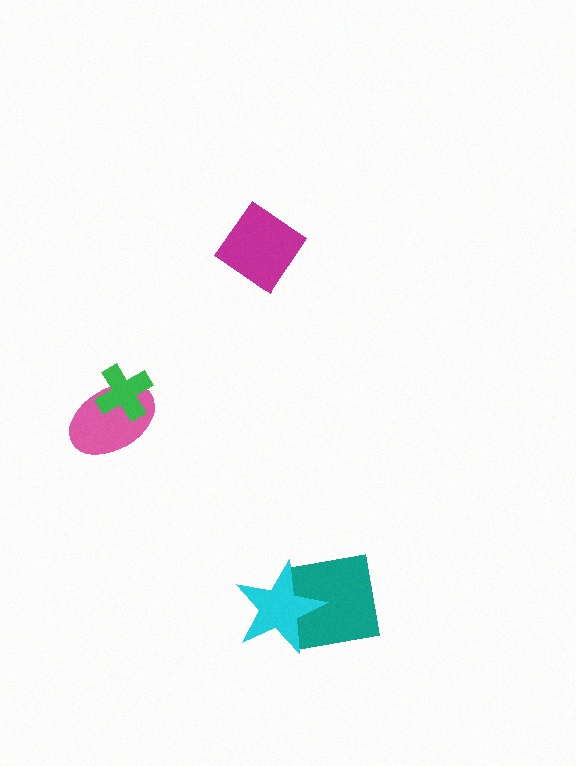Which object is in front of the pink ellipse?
The green cross is in front of the pink ellipse.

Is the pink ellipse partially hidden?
Yes, it is partially covered by another shape.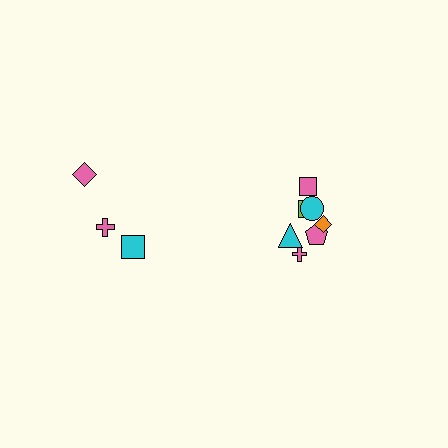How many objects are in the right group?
There are 7 objects.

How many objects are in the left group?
There are 3 objects.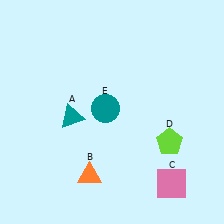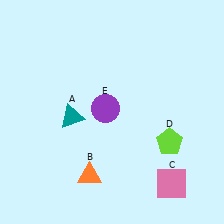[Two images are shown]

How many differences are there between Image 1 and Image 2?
There is 1 difference between the two images.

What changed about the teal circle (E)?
In Image 1, E is teal. In Image 2, it changed to purple.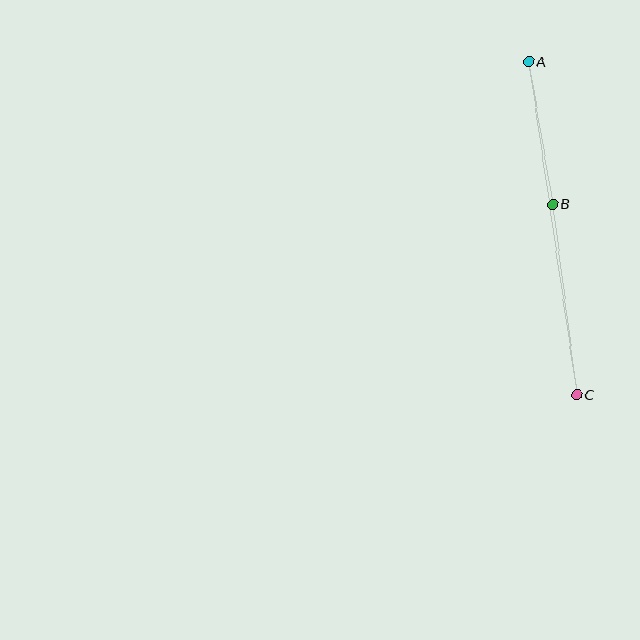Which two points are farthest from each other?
Points A and C are farthest from each other.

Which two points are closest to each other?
Points A and B are closest to each other.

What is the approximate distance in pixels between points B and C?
The distance between B and C is approximately 192 pixels.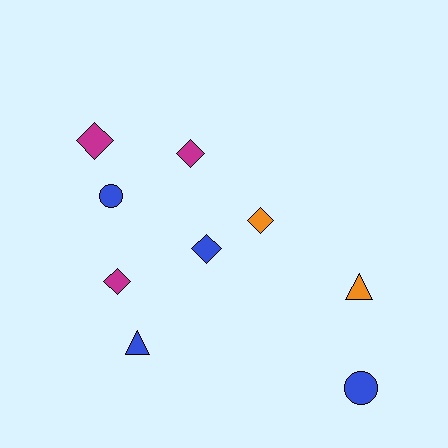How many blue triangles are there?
There is 1 blue triangle.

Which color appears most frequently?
Blue, with 4 objects.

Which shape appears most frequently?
Diamond, with 5 objects.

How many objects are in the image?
There are 9 objects.